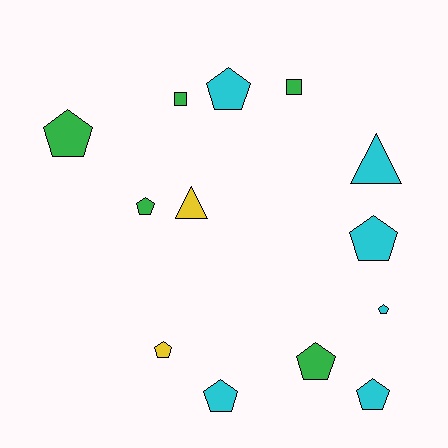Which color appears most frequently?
Cyan, with 6 objects.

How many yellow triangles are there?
There is 1 yellow triangle.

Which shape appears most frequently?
Pentagon, with 9 objects.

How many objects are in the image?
There are 13 objects.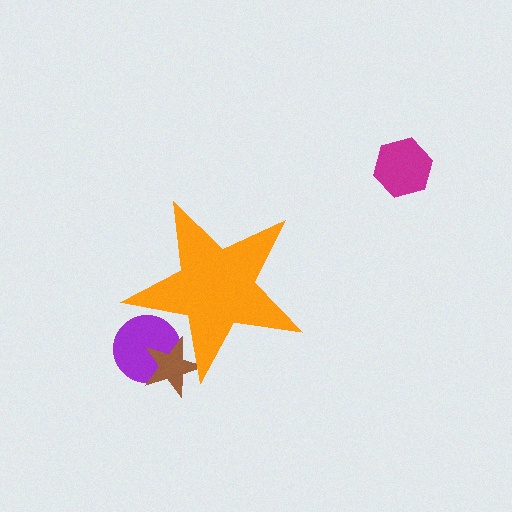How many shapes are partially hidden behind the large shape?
2 shapes are partially hidden.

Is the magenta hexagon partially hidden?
No, the magenta hexagon is fully visible.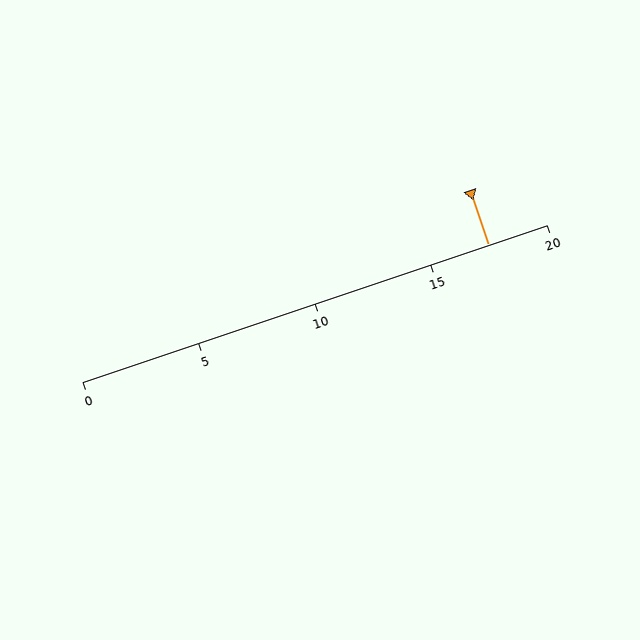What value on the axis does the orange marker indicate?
The marker indicates approximately 17.5.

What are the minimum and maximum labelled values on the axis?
The axis runs from 0 to 20.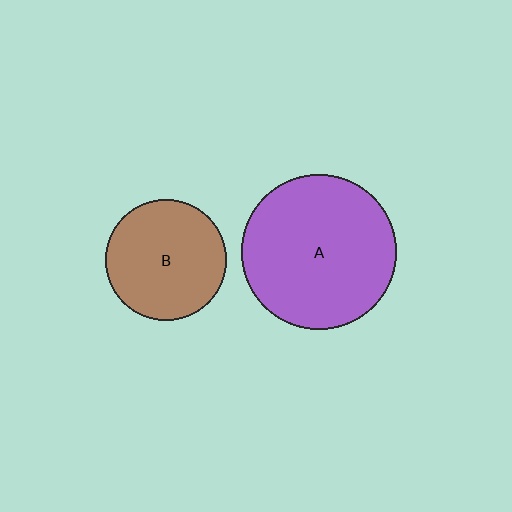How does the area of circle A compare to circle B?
Approximately 1.6 times.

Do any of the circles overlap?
No, none of the circles overlap.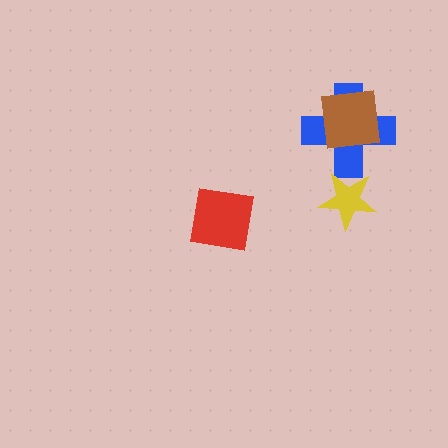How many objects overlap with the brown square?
1 object overlaps with the brown square.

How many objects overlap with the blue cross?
2 objects overlap with the blue cross.